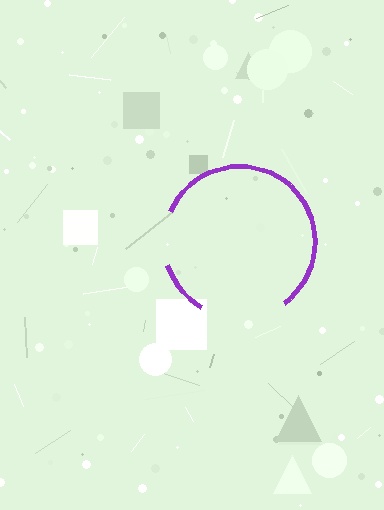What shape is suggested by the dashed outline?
The dashed outline suggests a circle.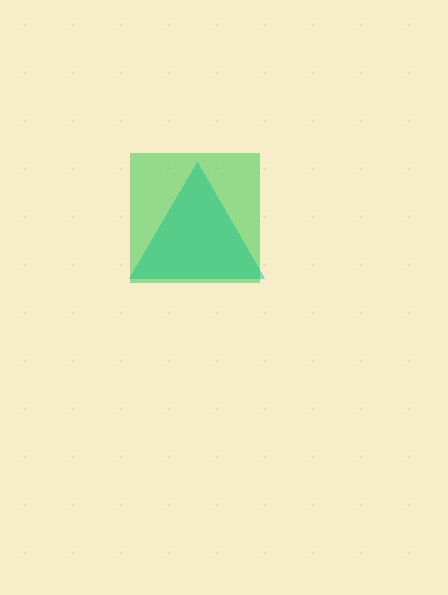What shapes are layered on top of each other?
The layered shapes are: a cyan triangle, a green square.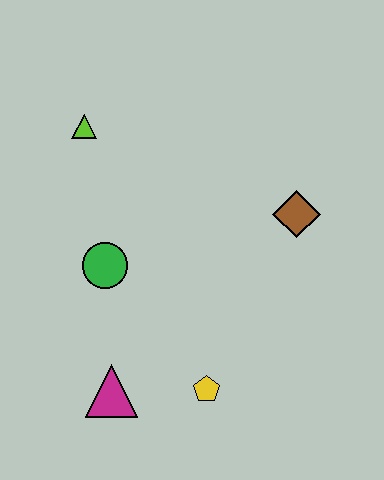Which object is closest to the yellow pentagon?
The magenta triangle is closest to the yellow pentagon.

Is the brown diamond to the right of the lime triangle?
Yes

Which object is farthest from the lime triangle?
The yellow pentagon is farthest from the lime triangle.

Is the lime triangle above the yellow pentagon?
Yes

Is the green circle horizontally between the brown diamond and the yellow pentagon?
No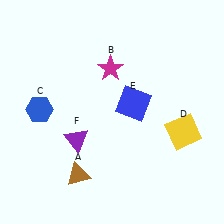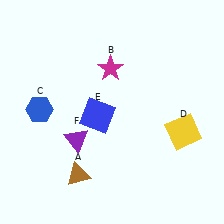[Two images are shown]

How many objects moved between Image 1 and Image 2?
1 object moved between the two images.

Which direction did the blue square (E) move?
The blue square (E) moved left.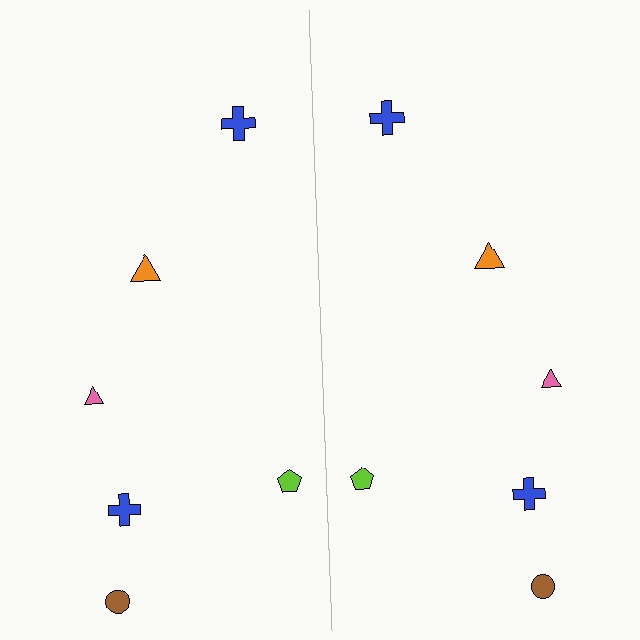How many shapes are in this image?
There are 12 shapes in this image.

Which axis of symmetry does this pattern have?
The pattern has a vertical axis of symmetry running through the center of the image.